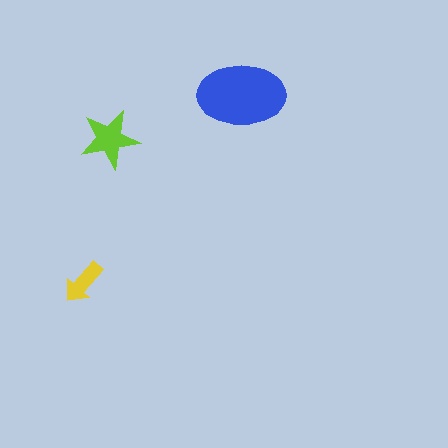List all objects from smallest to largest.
The yellow arrow, the lime star, the blue ellipse.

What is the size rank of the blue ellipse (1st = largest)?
1st.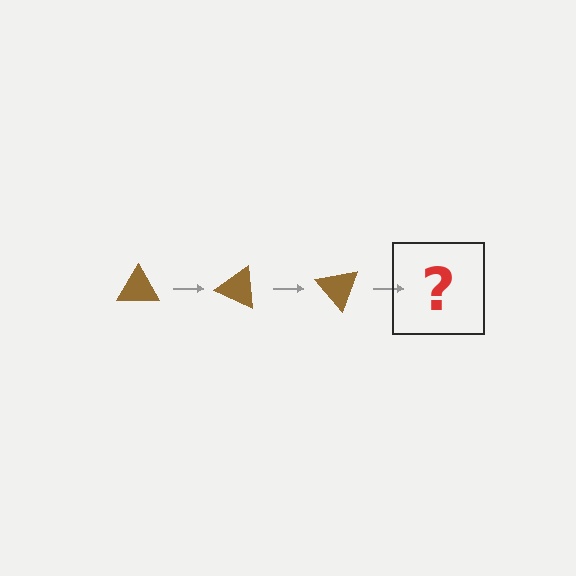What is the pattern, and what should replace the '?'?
The pattern is that the triangle rotates 25 degrees each step. The '?' should be a brown triangle rotated 75 degrees.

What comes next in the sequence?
The next element should be a brown triangle rotated 75 degrees.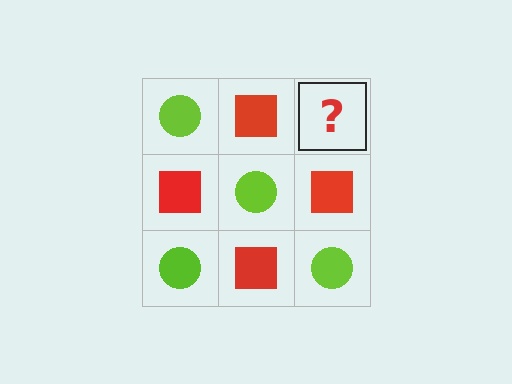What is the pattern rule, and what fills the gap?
The rule is that it alternates lime circle and red square in a checkerboard pattern. The gap should be filled with a lime circle.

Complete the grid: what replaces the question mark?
The question mark should be replaced with a lime circle.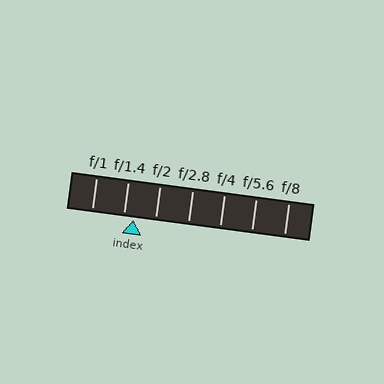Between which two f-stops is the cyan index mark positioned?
The index mark is between f/1.4 and f/2.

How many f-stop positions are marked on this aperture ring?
There are 7 f-stop positions marked.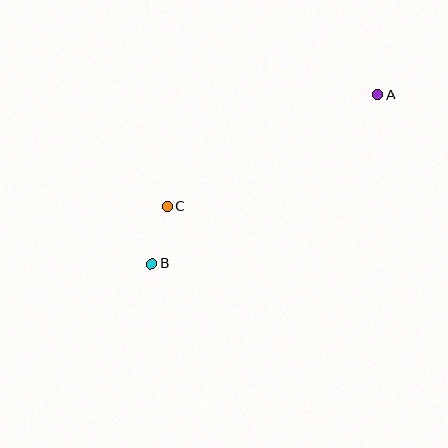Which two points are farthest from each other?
Points A and B are farthest from each other.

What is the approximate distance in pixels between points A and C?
The distance between A and C is approximately 239 pixels.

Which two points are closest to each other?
Points B and C are closest to each other.